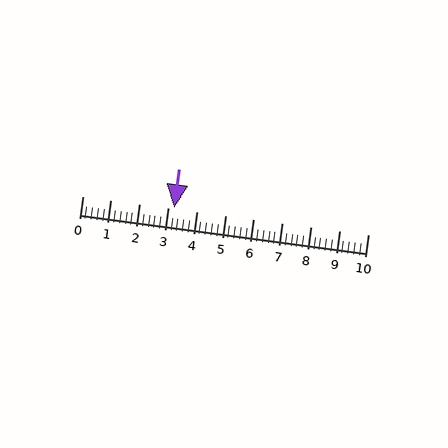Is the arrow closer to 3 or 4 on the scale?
The arrow is closer to 3.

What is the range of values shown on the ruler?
The ruler shows values from 0 to 10.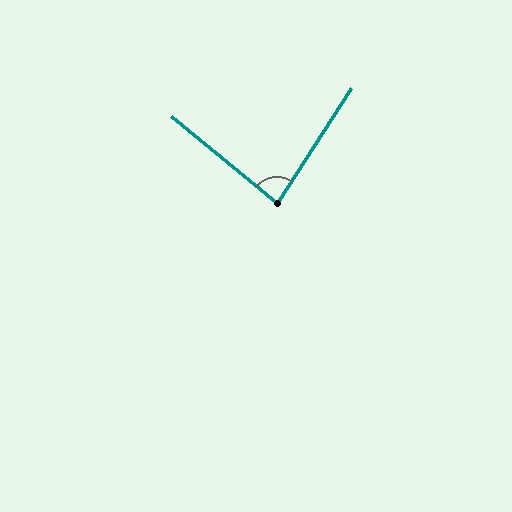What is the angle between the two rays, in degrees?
Approximately 83 degrees.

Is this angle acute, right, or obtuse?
It is acute.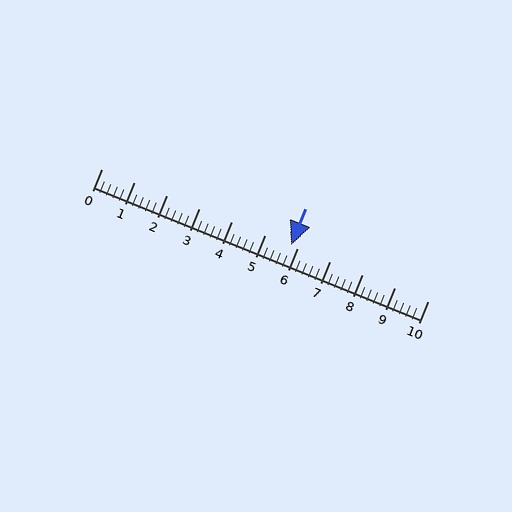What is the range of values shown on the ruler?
The ruler shows values from 0 to 10.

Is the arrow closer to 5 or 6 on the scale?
The arrow is closer to 6.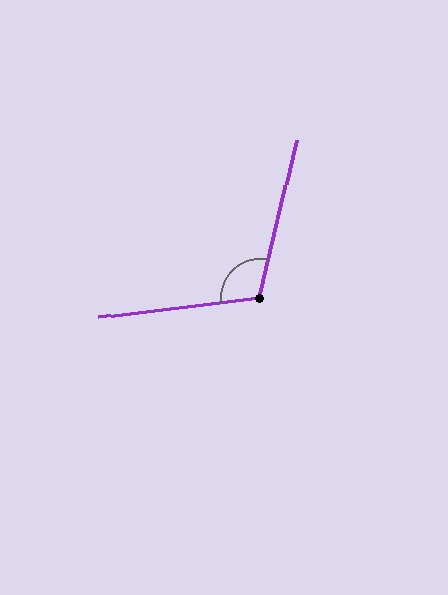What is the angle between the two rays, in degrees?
Approximately 110 degrees.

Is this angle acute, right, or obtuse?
It is obtuse.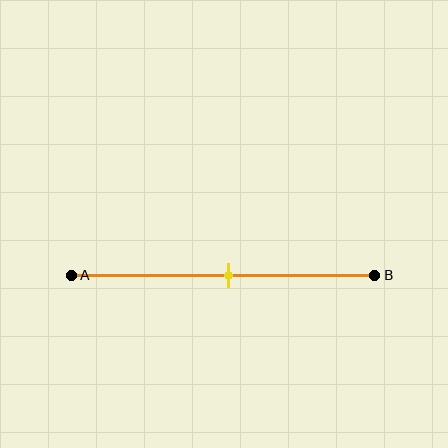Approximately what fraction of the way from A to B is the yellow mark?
The yellow mark is approximately 50% of the way from A to B.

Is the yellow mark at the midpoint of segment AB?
Yes, the mark is approximately at the midpoint.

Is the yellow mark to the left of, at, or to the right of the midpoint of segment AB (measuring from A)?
The yellow mark is approximately at the midpoint of segment AB.